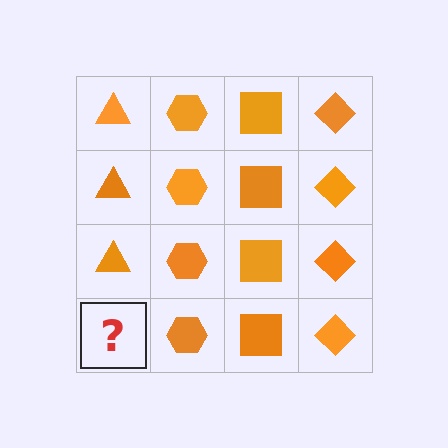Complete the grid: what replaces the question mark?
The question mark should be replaced with an orange triangle.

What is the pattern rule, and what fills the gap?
The rule is that each column has a consistent shape. The gap should be filled with an orange triangle.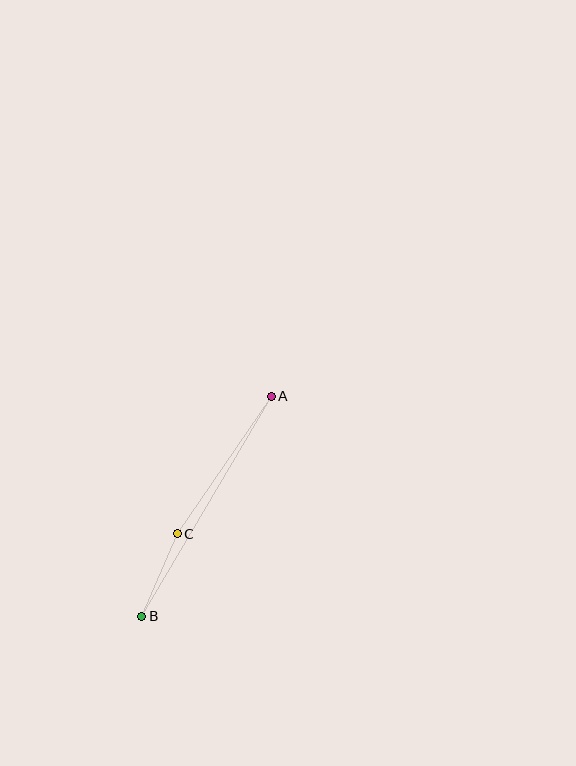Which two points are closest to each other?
Points B and C are closest to each other.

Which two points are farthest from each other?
Points A and B are farthest from each other.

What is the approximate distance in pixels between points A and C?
The distance between A and C is approximately 166 pixels.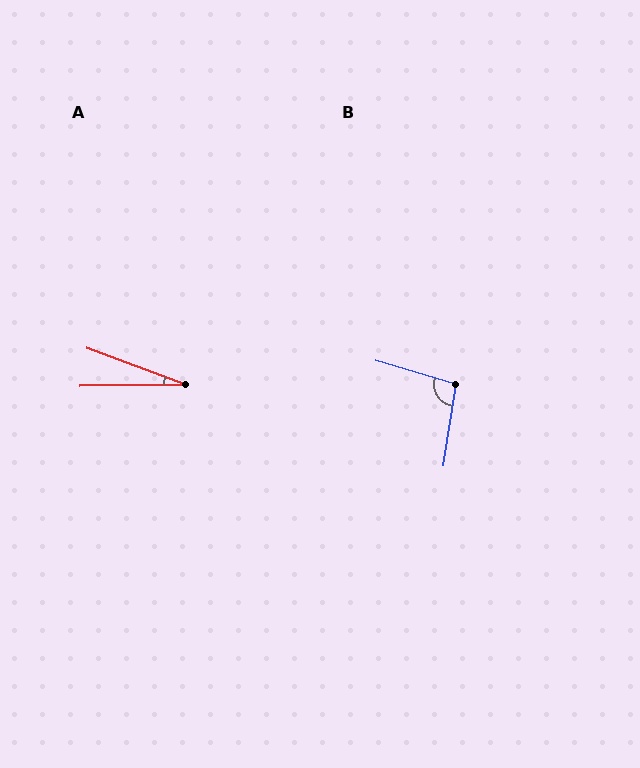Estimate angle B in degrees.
Approximately 98 degrees.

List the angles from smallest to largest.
A (21°), B (98°).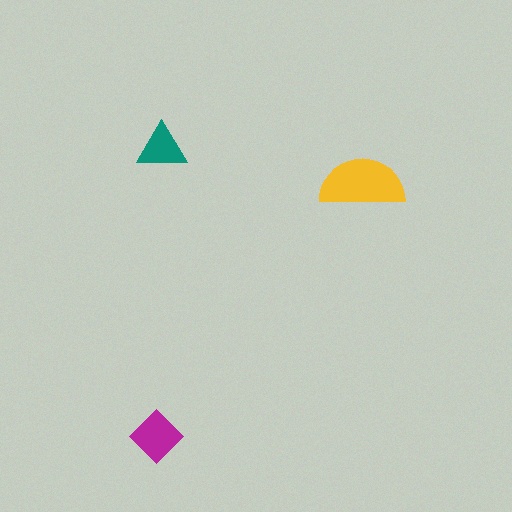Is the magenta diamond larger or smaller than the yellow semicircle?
Smaller.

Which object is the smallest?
The teal triangle.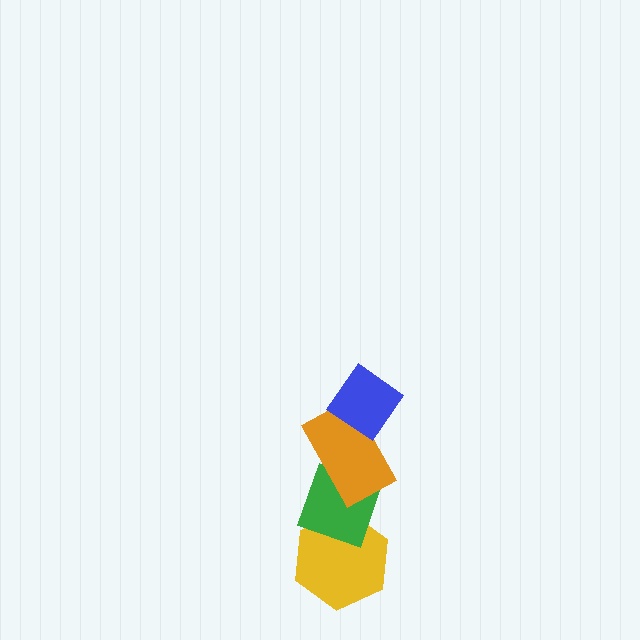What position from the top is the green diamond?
The green diamond is 3rd from the top.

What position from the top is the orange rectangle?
The orange rectangle is 2nd from the top.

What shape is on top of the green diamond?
The orange rectangle is on top of the green diamond.